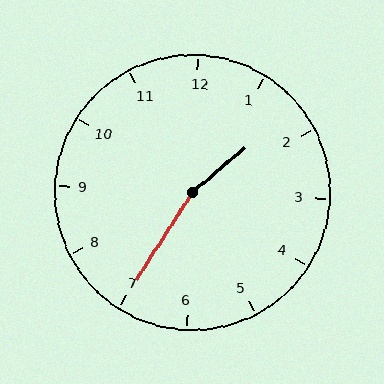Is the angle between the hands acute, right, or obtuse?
It is obtuse.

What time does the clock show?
1:35.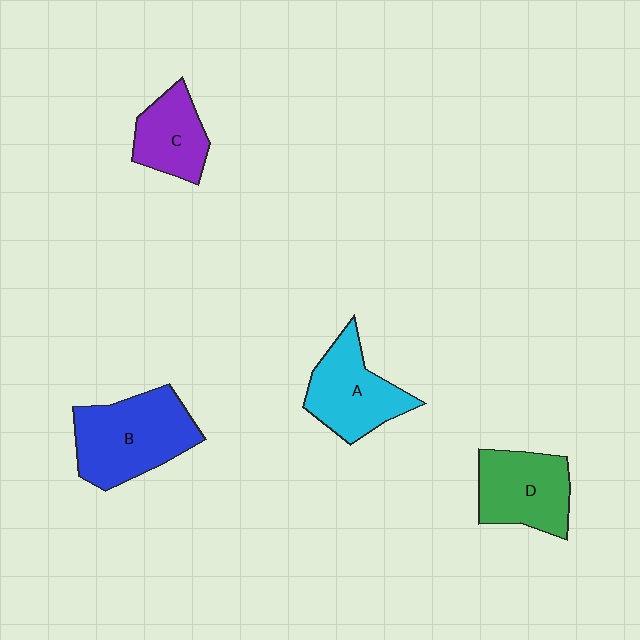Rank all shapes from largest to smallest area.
From largest to smallest: B (blue), A (cyan), D (green), C (purple).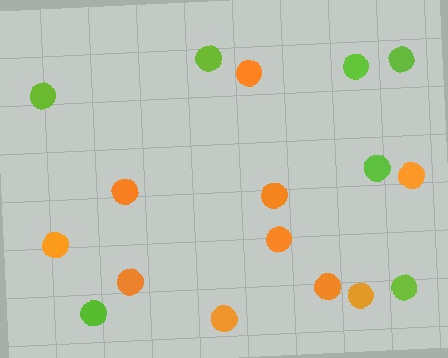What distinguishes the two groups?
There are 2 groups: one group of orange circles (10) and one group of lime circles (7).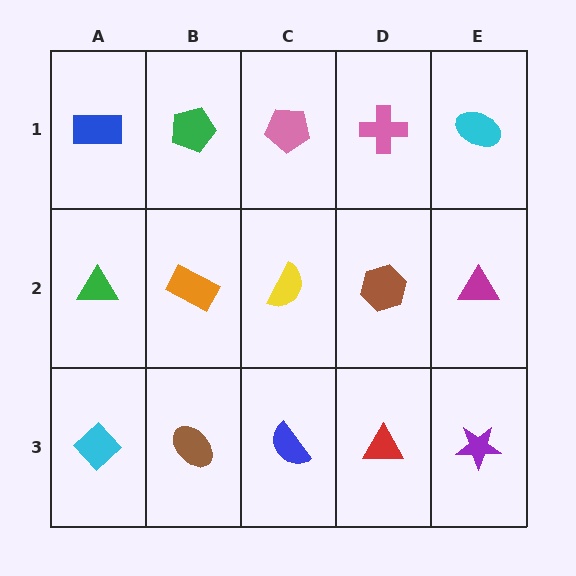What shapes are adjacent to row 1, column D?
A brown hexagon (row 2, column D), a pink pentagon (row 1, column C), a cyan ellipse (row 1, column E).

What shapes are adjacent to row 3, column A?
A green triangle (row 2, column A), a brown ellipse (row 3, column B).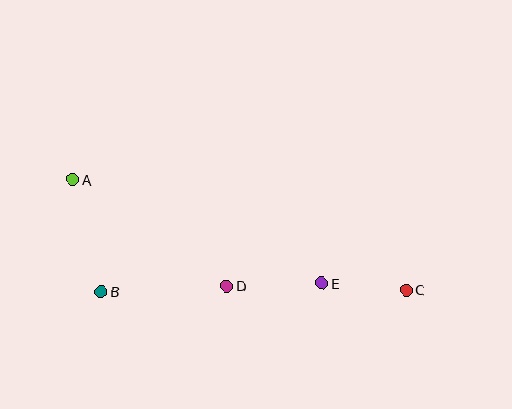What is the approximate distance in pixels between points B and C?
The distance between B and C is approximately 305 pixels.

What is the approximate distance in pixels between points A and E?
The distance between A and E is approximately 270 pixels.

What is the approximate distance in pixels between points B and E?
The distance between B and E is approximately 221 pixels.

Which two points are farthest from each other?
Points A and C are farthest from each other.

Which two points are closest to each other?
Points C and E are closest to each other.